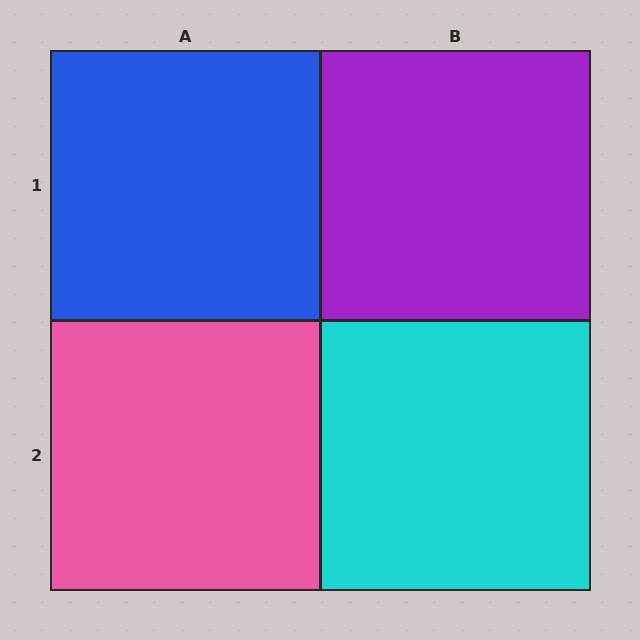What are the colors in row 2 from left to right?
Pink, cyan.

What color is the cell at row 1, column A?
Blue.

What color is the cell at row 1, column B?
Purple.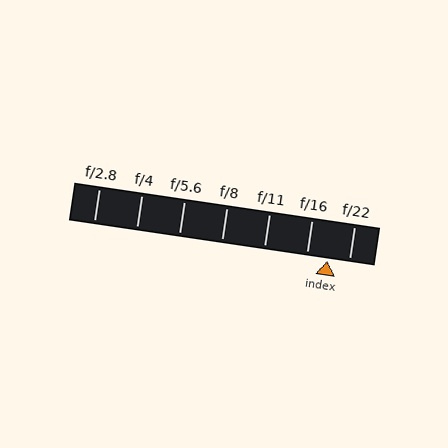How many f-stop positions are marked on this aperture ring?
There are 7 f-stop positions marked.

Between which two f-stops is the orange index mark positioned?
The index mark is between f/16 and f/22.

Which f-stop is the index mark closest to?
The index mark is closest to f/16.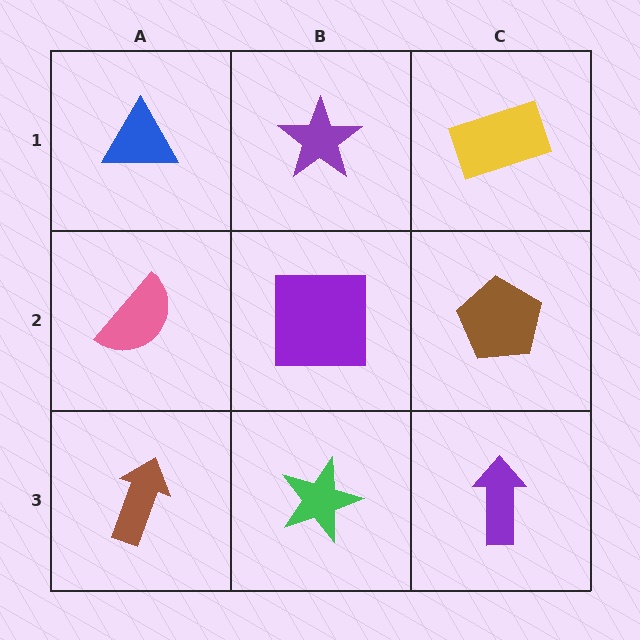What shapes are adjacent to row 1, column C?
A brown pentagon (row 2, column C), a purple star (row 1, column B).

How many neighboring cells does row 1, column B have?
3.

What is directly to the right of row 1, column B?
A yellow rectangle.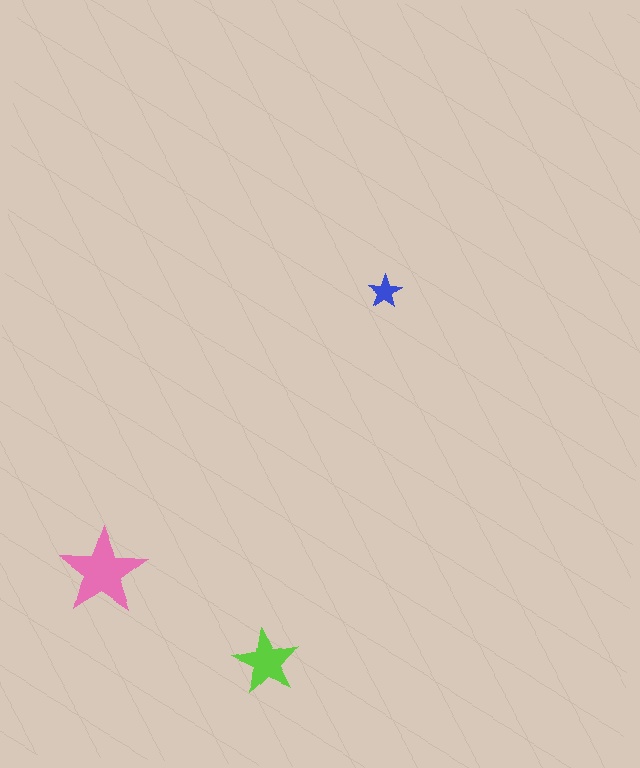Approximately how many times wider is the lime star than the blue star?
About 2 times wider.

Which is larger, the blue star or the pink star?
The pink one.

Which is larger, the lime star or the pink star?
The pink one.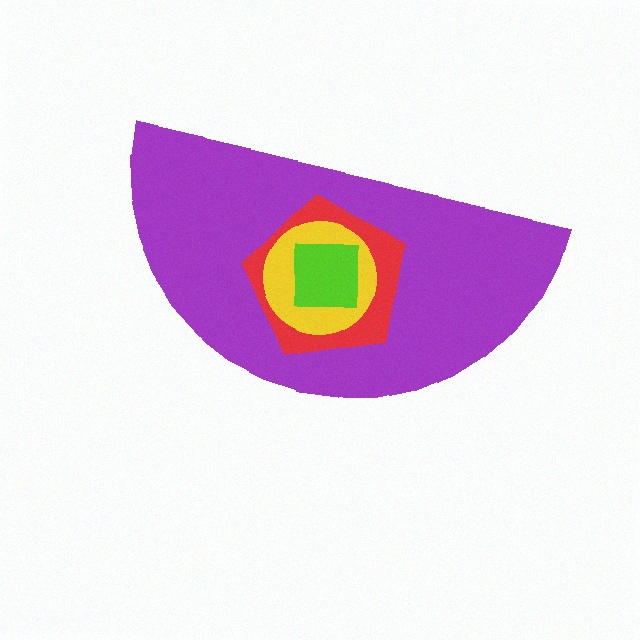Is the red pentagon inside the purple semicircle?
Yes.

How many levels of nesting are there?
4.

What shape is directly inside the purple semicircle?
The red pentagon.